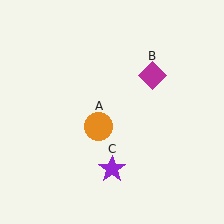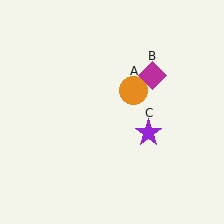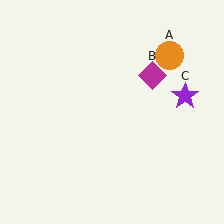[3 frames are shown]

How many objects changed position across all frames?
2 objects changed position: orange circle (object A), purple star (object C).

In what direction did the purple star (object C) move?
The purple star (object C) moved up and to the right.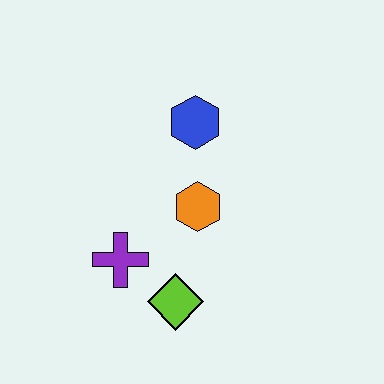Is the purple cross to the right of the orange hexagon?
No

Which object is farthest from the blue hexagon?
The lime diamond is farthest from the blue hexagon.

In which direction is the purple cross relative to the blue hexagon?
The purple cross is below the blue hexagon.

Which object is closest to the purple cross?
The lime diamond is closest to the purple cross.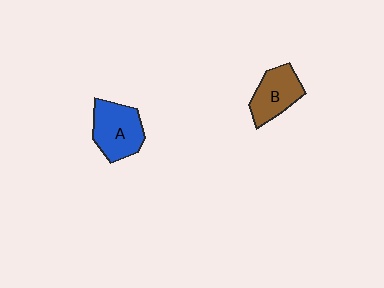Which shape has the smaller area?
Shape B (brown).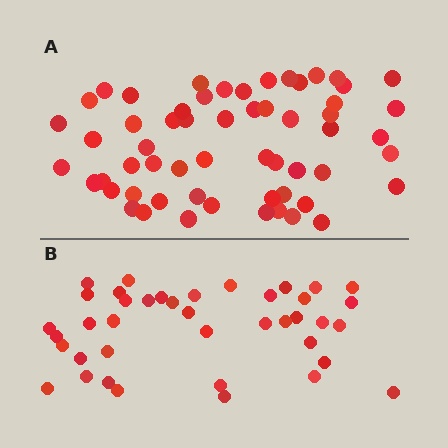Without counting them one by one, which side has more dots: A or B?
Region A (the top region) has more dots.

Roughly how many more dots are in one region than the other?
Region A has approximately 20 more dots than region B.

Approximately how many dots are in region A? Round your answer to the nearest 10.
About 60 dots. (The exact count is 58, which rounds to 60.)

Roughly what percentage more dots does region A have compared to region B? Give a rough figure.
About 45% more.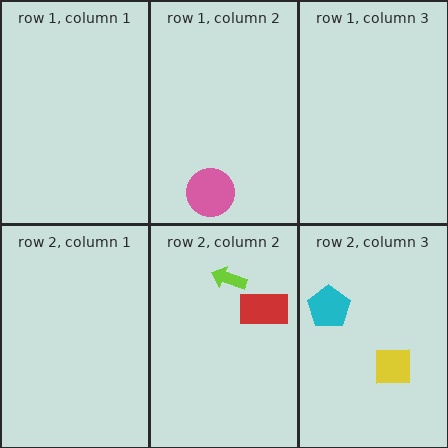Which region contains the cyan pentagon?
The row 2, column 3 region.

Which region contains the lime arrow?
The row 2, column 2 region.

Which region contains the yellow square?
The row 2, column 3 region.